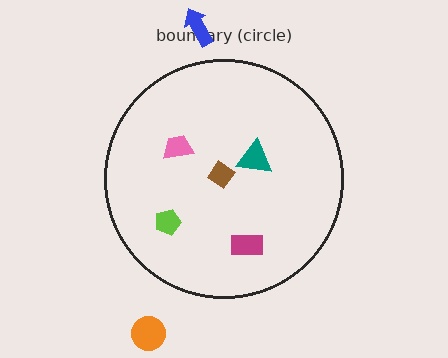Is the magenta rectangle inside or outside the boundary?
Inside.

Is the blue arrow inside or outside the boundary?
Outside.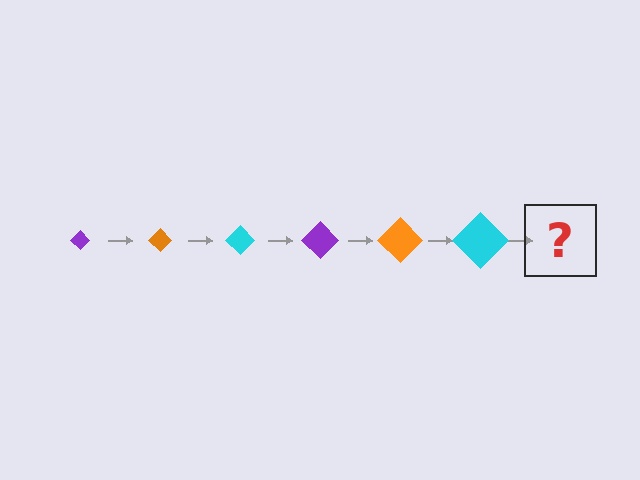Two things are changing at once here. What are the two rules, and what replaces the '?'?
The two rules are that the diamond grows larger each step and the color cycles through purple, orange, and cyan. The '?' should be a purple diamond, larger than the previous one.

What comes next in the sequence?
The next element should be a purple diamond, larger than the previous one.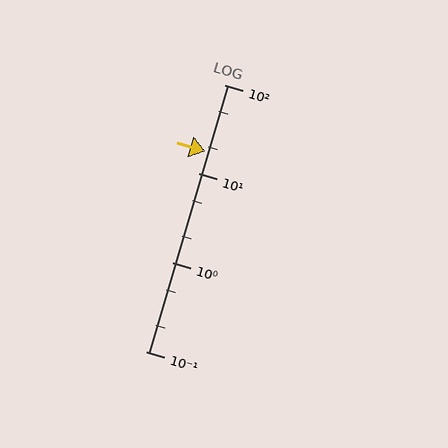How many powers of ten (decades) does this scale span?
The scale spans 3 decades, from 0.1 to 100.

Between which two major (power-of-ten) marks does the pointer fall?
The pointer is between 10 and 100.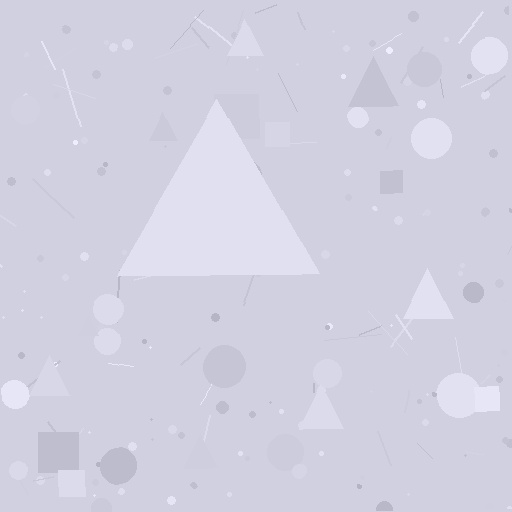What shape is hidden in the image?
A triangle is hidden in the image.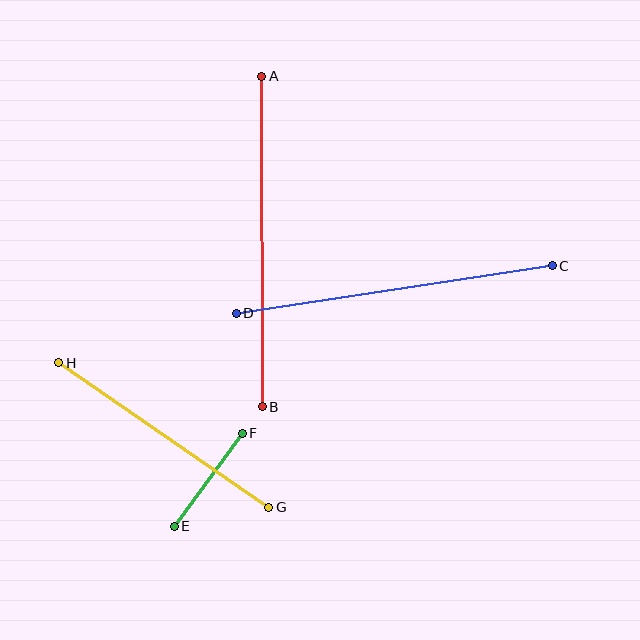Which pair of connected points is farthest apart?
Points A and B are farthest apart.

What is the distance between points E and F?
The distance is approximately 115 pixels.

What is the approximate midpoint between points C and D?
The midpoint is at approximately (394, 289) pixels.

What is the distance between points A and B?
The distance is approximately 330 pixels.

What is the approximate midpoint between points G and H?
The midpoint is at approximately (164, 435) pixels.